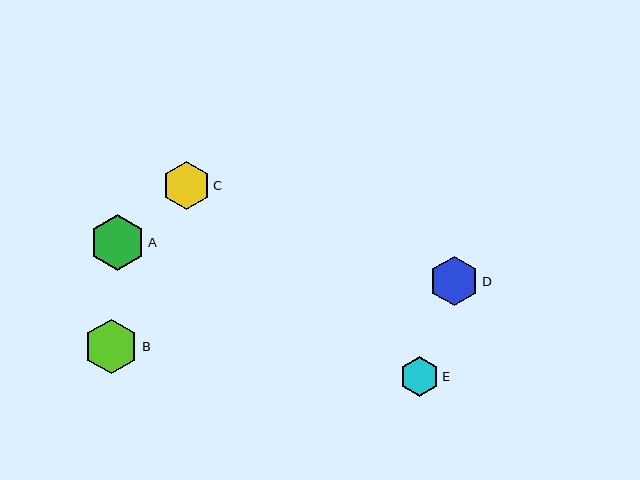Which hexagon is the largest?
Hexagon A is the largest with a size of approximately 56 pixels.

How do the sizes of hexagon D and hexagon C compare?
Hexagon D and hexagon C are approximately the same size.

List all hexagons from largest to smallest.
From largest to smallest: A, B, D, C, E.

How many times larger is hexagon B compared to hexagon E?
Hexagon B is approximately 1.4 times the size of hexagon E.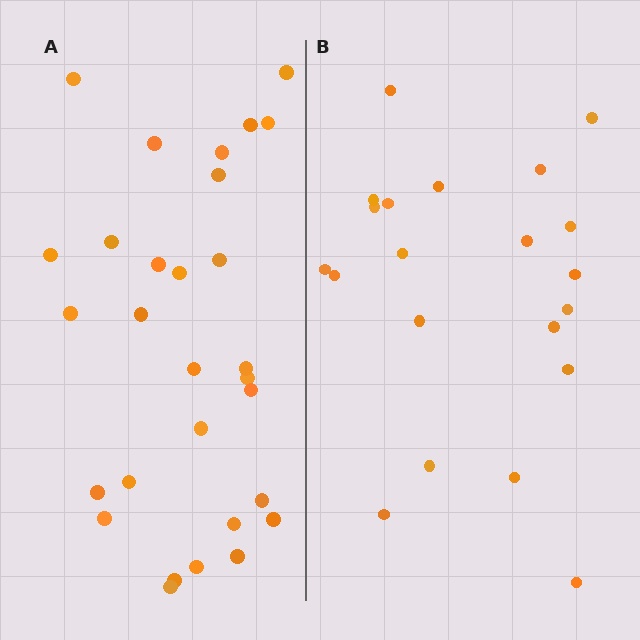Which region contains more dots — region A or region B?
Region A (the left region) has more dots.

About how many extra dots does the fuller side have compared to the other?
Region A has roughly 8 or so more dots than region B.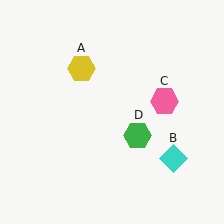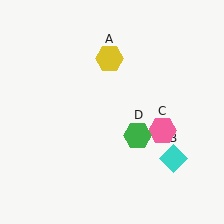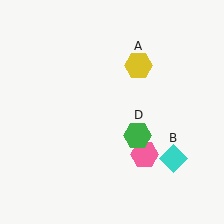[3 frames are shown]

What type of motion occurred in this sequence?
The yellow hexagon (object A), pink hexagon (object C) rotated clockwise around the center of the scene.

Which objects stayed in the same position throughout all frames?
Cyan diamond (object B) and green hexagon (object D) remained stationary.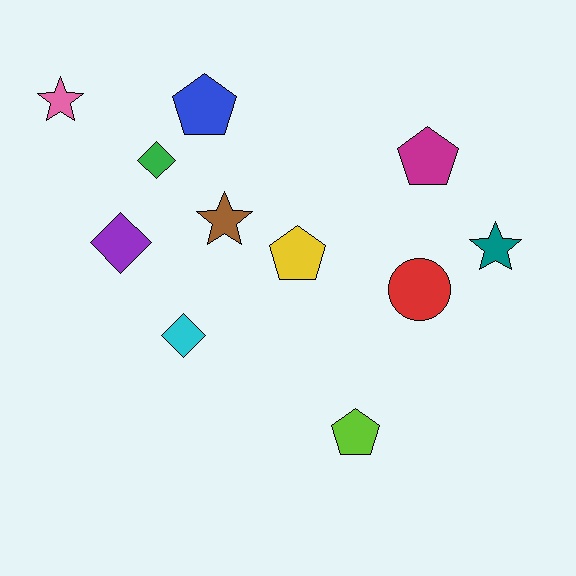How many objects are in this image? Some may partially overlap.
There are 11 objects.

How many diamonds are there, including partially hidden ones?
There are 3 diamonds.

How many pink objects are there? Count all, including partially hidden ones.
There is 1 pink object.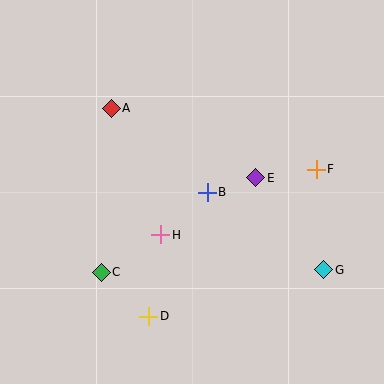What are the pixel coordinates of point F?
Point F is at (316, 169).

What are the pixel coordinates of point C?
Point C is at (101, 272).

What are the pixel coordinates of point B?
Point B is at (207, 192).